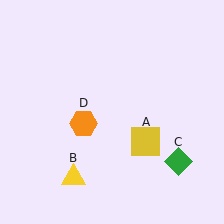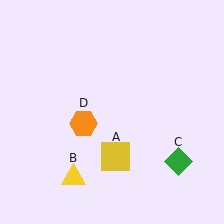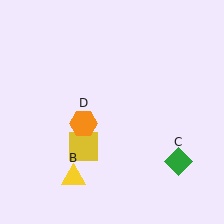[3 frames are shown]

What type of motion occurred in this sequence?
The yellow square (object A) rotated clockwise around the center of the scene.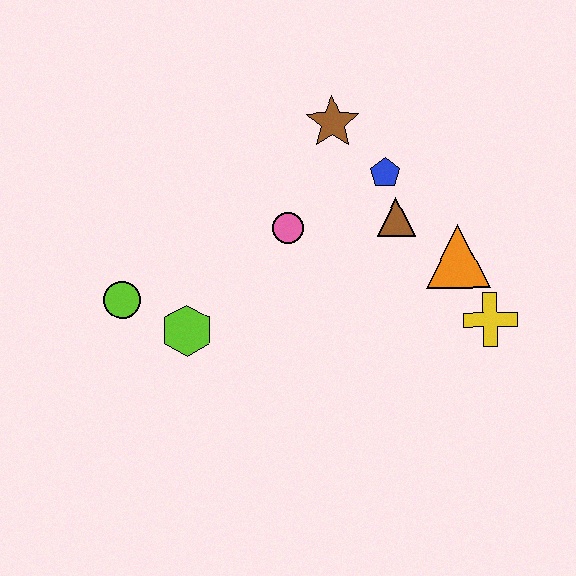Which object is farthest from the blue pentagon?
The lime circle is farthest from the blue pentagon.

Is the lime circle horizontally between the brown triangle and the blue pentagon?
No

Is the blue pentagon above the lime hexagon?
Yes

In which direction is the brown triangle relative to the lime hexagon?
The brown triangle is to the right of the lime hexagon.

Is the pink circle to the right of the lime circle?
Yes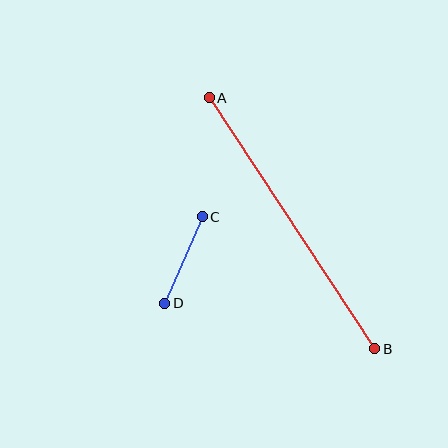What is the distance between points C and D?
The distance is approximately 94 pixels.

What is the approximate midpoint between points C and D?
The midpoint is at approximately (183, 260) pixels.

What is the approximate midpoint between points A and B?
The midpoint is at approximately (292, 223) pixels.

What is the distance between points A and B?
The distance is approximately 301 pixels.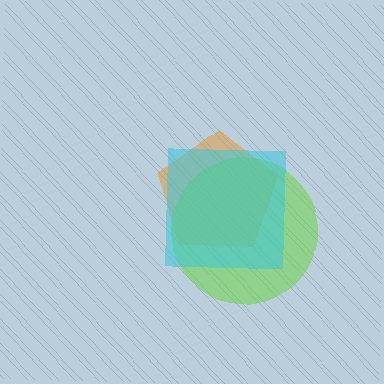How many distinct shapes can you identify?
There are 3 distinct shapes: an orange pentagon, a lime circle, a cyan square.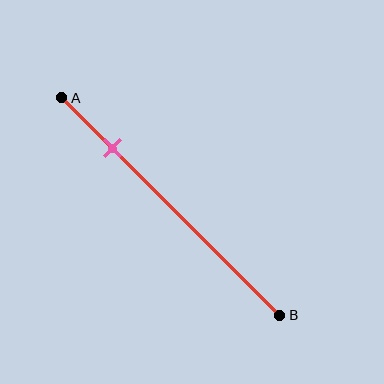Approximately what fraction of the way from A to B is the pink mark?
The pink mark is approximately 25% of the way from A to B.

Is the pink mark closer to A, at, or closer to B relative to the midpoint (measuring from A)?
The pink mark is closer to point A than the midpoint of segment AB.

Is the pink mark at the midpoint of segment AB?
No, the mark is at about 25% from A, not at the 50% midpoint.